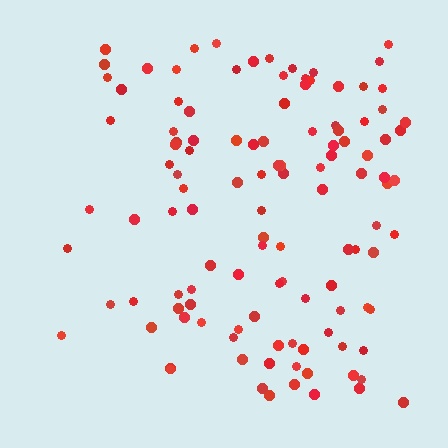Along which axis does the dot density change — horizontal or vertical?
Horizontal.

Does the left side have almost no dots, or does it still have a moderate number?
Still a moderate number, just noticeably fewer than the right.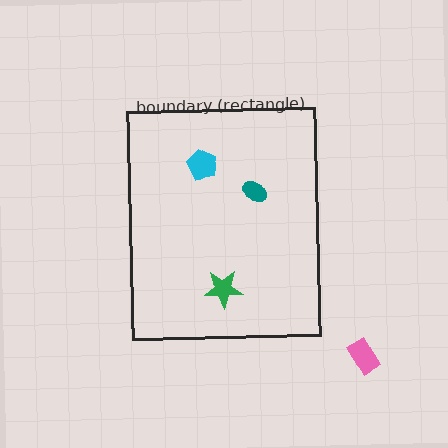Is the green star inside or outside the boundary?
Inside.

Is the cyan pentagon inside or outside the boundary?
Inside.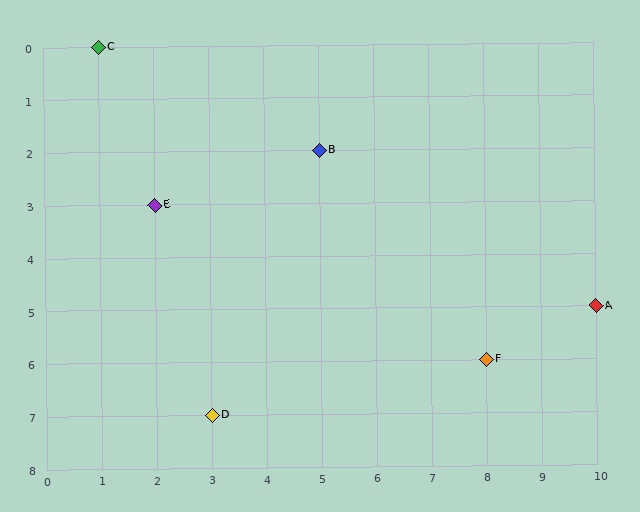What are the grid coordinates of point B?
Point B is at grid coordinates (5, 2).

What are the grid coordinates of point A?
Point A is at grid coordinates (10, 5).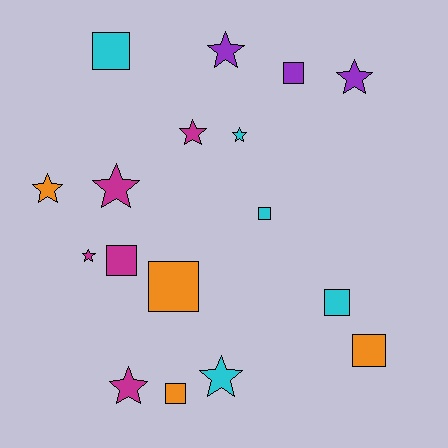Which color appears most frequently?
Magenta, with 5 objects.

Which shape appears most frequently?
Star, with 9 objects.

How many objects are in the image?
There are 17 objects.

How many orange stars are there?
There is 1 orange star.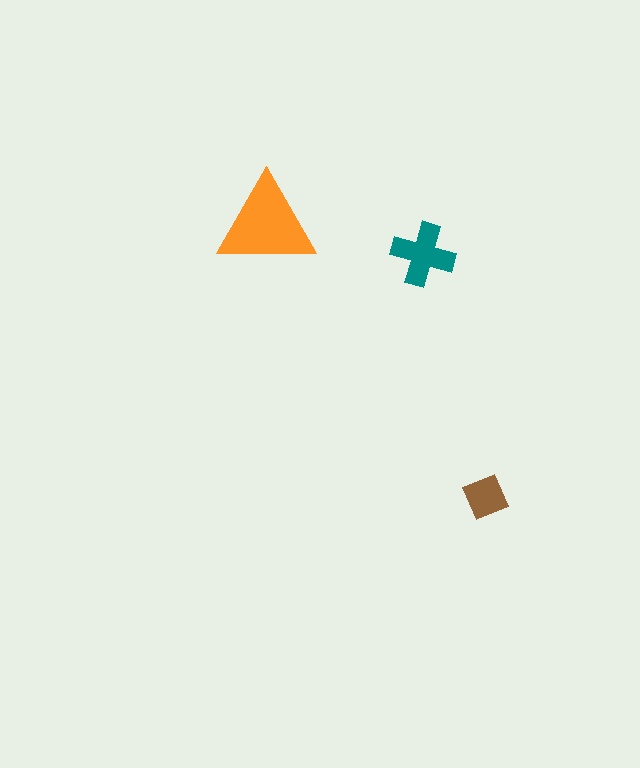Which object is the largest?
The orange triangle.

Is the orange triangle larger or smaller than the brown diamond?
Larger.